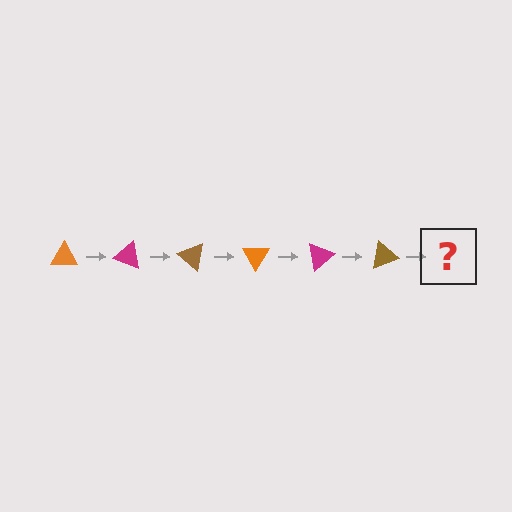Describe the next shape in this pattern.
It should be an orange triangle, rotated 120 degrees from the start.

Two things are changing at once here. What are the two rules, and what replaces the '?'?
The two rules are that it rotates 20 degrees each step and the color cycles through orange, magenta, and brown. The '?' should be an orange triangle, rotated 120 degrees from the start.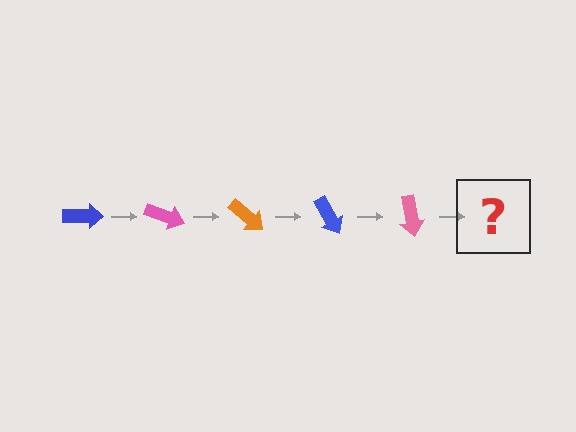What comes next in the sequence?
The next element should be an orange arrow, rotated 100 degrees from the start.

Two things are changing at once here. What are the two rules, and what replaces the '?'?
The two rules are that it rotates 20 degrees each step and the color cycles through blue, pink, and orange. The '?' should be an orange arrow, rotated 100 degrees from the start.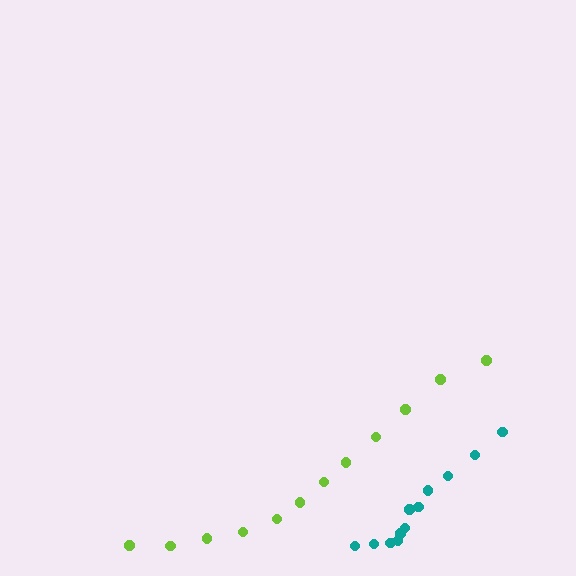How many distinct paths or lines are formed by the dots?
There are 2 distinct paths.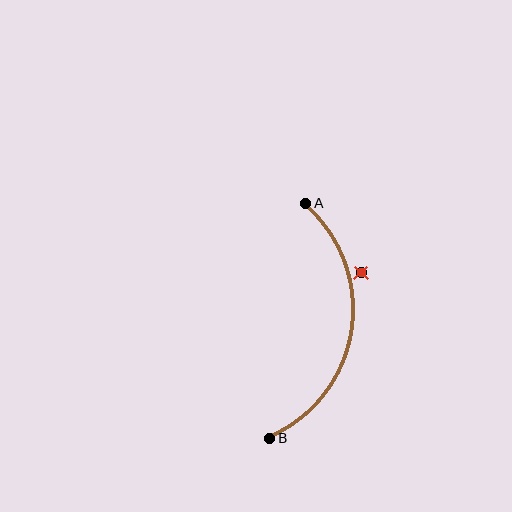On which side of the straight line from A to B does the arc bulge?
The arc bulges to the right of the straight line connecting A and B.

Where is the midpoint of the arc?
The arc midpoint is the point on the curve farthest from the straight line joining A and B. It sits to the right of that line.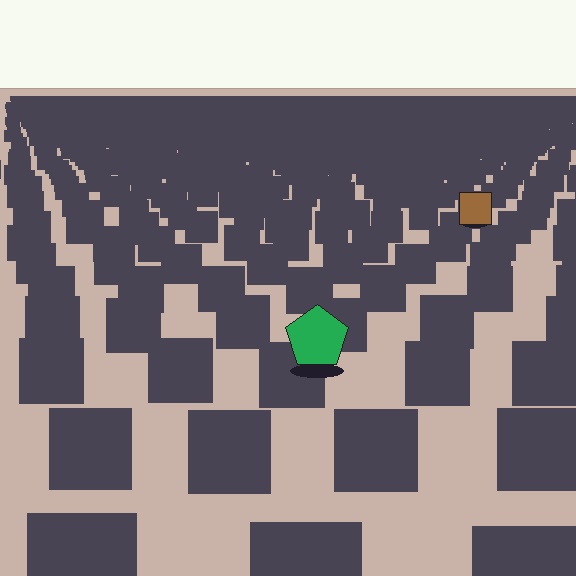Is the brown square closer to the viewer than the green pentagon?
No. The green pentagon is closer — you can tell from the texture gradient: the ground texture is coarser near it.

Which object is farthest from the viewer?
The brown square is farthest from the viewer. It appears smaller and the ground texture around it is denser.